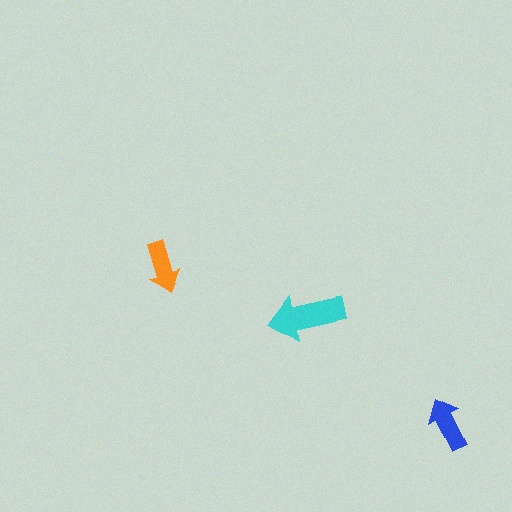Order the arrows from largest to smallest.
the cyan one, the blue one, the orange one.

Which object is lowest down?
The blue arrow is bottommost.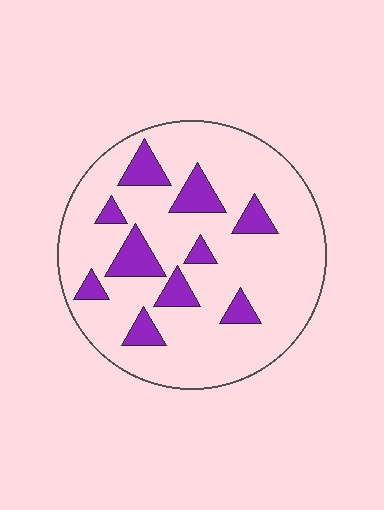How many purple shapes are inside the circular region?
10.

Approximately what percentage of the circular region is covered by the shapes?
Approximately 20%.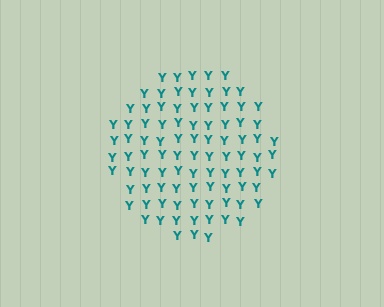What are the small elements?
The small elements are letter Y's.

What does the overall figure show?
The overall figure shows a circle.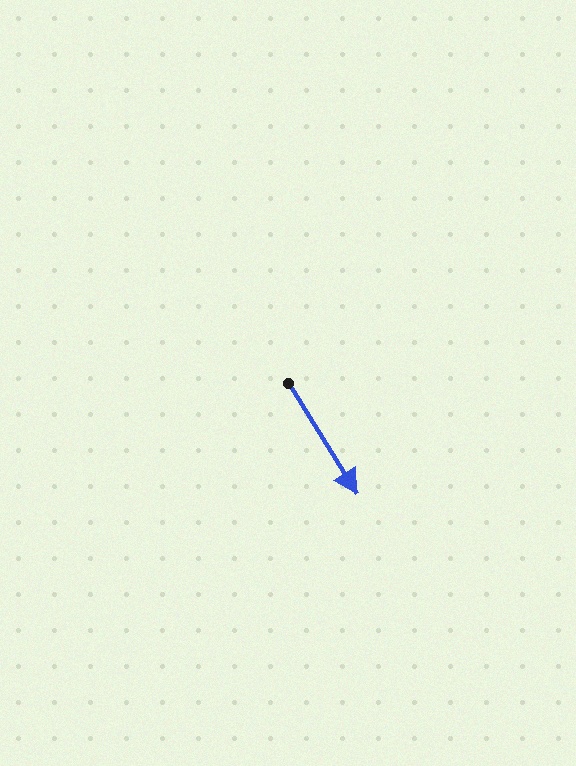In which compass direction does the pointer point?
Southeast.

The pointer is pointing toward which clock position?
Roughly 5 o'clock.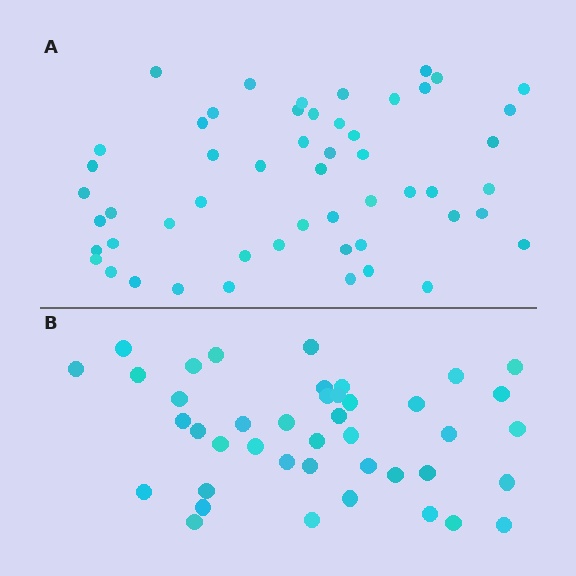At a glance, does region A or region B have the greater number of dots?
Region A (the top region) has more dots.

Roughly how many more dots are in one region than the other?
Region A has roughly 12 or so more dots than region B.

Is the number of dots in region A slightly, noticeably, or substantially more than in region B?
Region A has noticeably more, but not dramatically so. The ratio is roughly 1.3 to 1.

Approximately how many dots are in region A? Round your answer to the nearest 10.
About 50 dots. (The exact count is 53, which rounds to 50.)